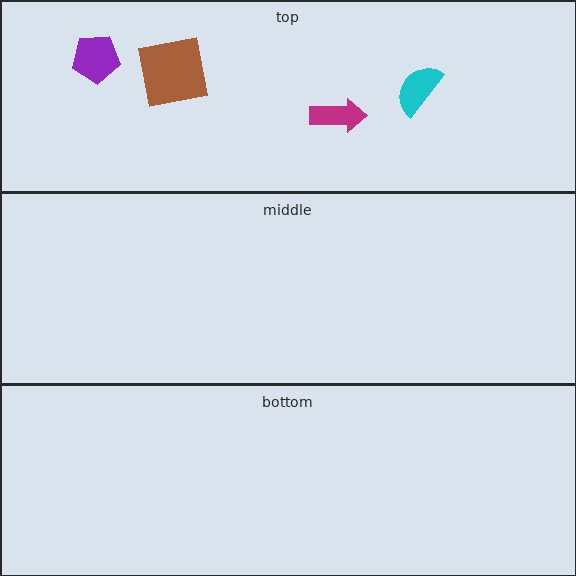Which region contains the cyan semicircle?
The top region.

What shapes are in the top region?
The purple pentagon, the magenta arrow, the cyan semicircle, the brown square.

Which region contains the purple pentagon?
The top region.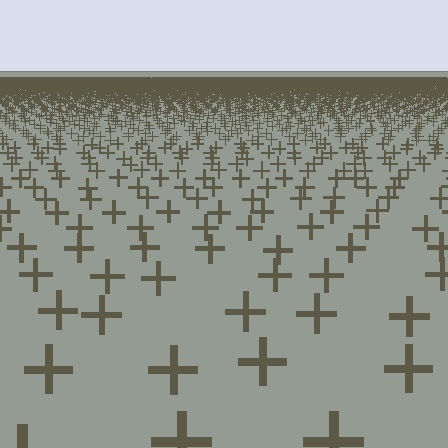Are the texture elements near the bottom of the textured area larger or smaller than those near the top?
Larger. Near the bottom, elements are closer to the viewer and appear at a bigger on-screen size.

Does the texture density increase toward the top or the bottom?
Density increases toward the top.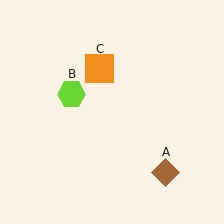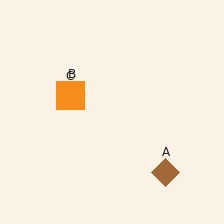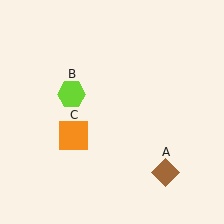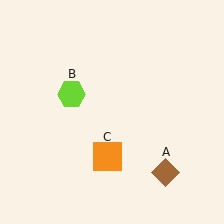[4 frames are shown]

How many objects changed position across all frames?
1 object changed position: orange square (object C).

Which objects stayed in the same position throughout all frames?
Brown diamond (object A) and lime hexagon (object B) remained stationary.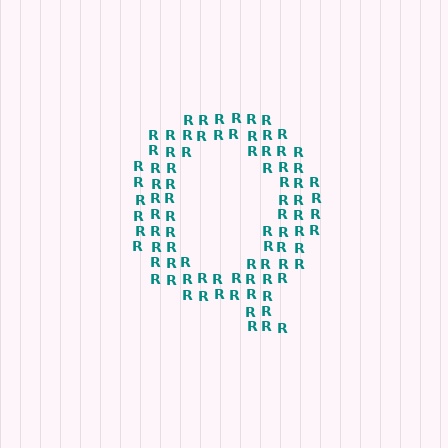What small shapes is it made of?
It is made of small letter R's.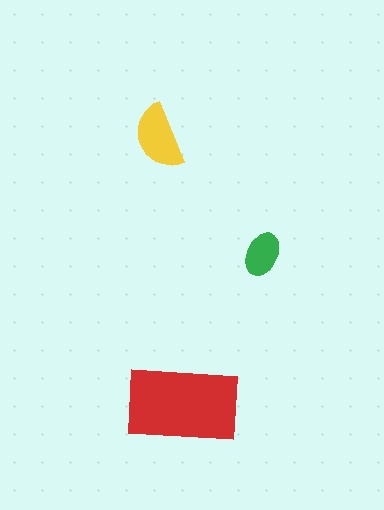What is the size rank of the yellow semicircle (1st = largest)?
2nd.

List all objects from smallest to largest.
The green ellipse, the yellow semicircle, the red rectangle.